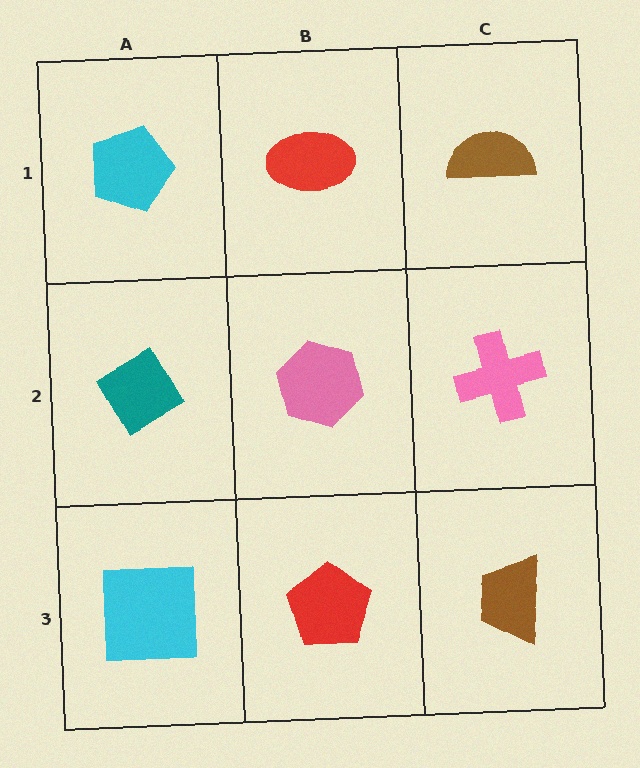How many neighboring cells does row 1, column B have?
3.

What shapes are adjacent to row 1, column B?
A pink hexagon (row 2, column B), a cyan pentagon (row 1, column A), a brown semicircle (row 1, column C).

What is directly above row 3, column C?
A pink cross.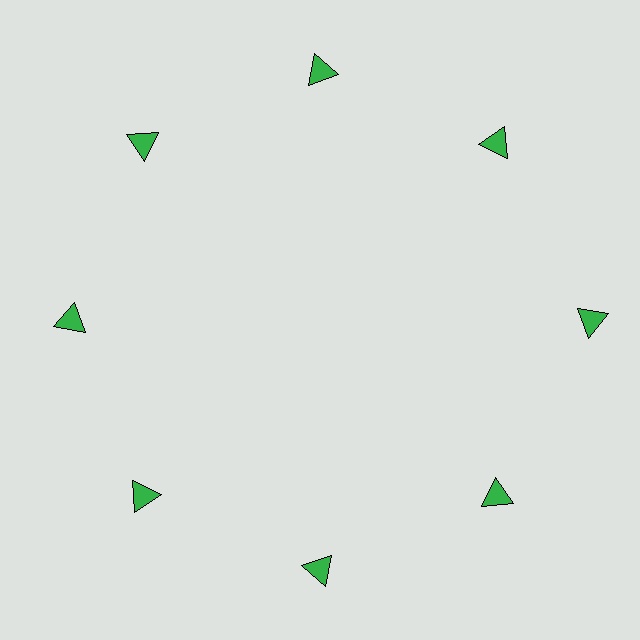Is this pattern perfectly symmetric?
No. The 8 green triangles are arranged in a ring, but one element near the 3 o'clock position is pushed outward from the center, breaking the 8-fold rotational symmetry.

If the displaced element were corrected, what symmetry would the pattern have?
It would have 8-fold rotational symmetry — the pattern would map onto itself every 45 degrees.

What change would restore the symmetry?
The symmetry would be restored by moving it inward, back onto the ring so that all 8 triangles sit at equal angles and equal distance from the center.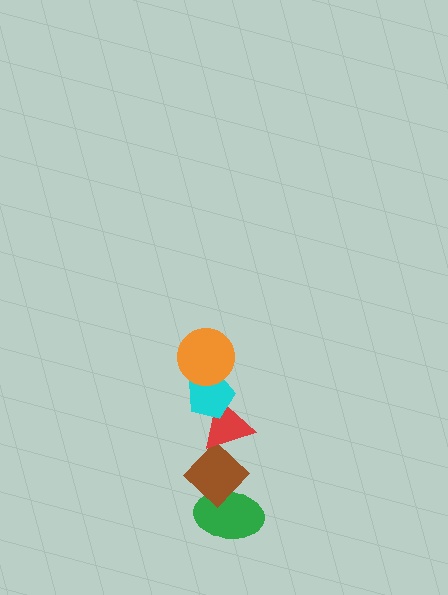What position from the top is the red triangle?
The red triangle is 3rd from the top.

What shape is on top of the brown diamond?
The red triangle is on top of the brown diamond.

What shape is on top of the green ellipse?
The brown diamond is on top of the green ellipse.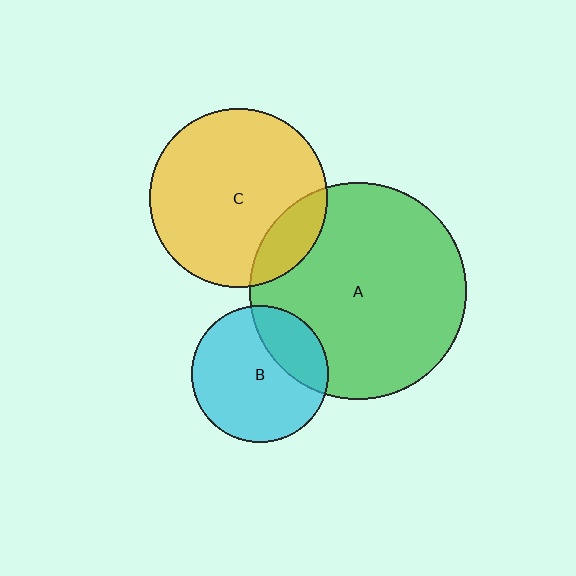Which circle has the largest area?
Circle A (green).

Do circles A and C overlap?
Yes.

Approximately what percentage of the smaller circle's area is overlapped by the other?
Approximately 15%.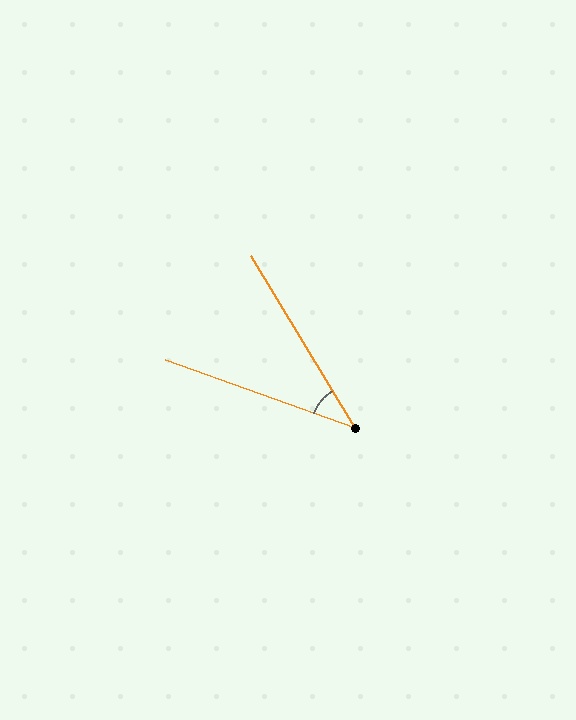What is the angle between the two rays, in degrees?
Approximately 39 degrees.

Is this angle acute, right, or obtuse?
It is acute.